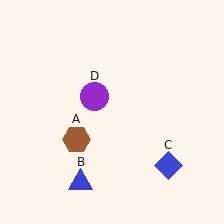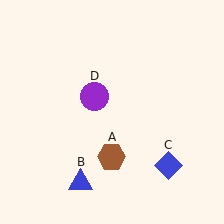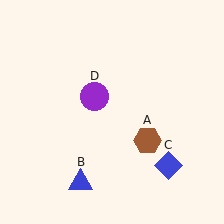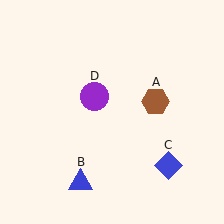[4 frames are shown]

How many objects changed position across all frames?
1 object changed position: brown hexagon (object A).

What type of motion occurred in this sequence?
The brown hexagon (object A) rotated counterclockwise around the center of the scene.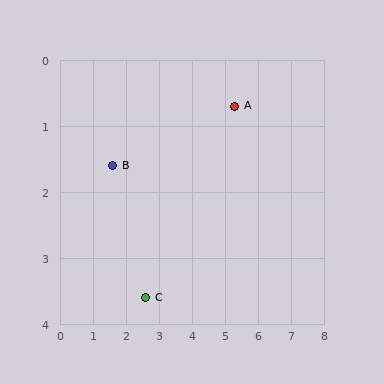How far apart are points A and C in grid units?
Points A and C are about 4.0 grid units apart.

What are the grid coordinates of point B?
Point B is at approximately (1.6, 1.6).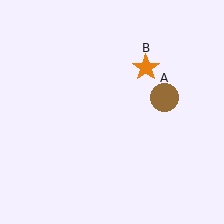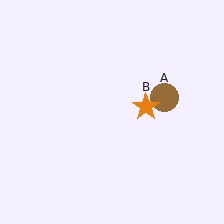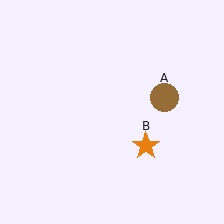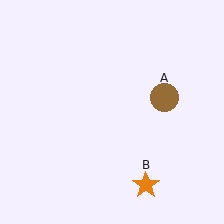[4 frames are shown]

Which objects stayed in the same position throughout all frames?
Brown circle (object A) remained stationary.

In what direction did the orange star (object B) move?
The orange star (object B) moved down.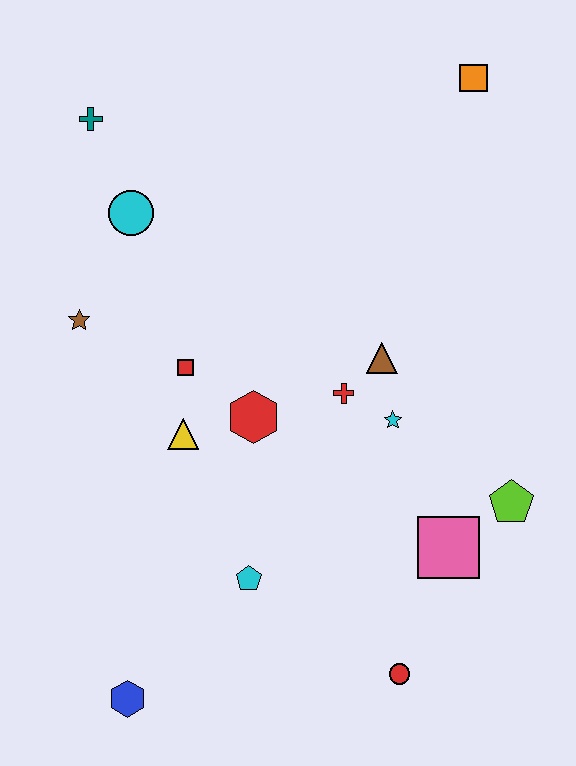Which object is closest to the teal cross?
The cyan circle is closest to the teal cross.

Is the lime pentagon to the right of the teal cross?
Yes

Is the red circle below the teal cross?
Yes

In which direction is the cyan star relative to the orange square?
The cyan star is below the orange square.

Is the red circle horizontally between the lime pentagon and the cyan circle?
Yes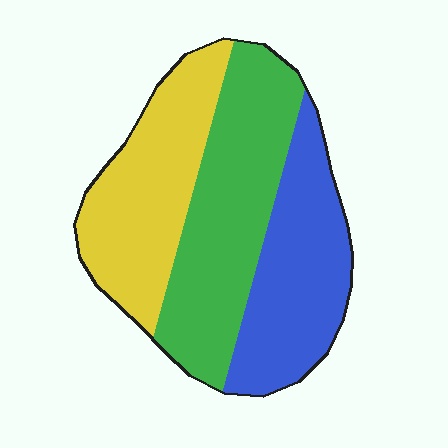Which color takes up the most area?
Green, at roughly 40%.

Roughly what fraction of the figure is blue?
Blue covers roughly 30% of the figure.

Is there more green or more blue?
Green.